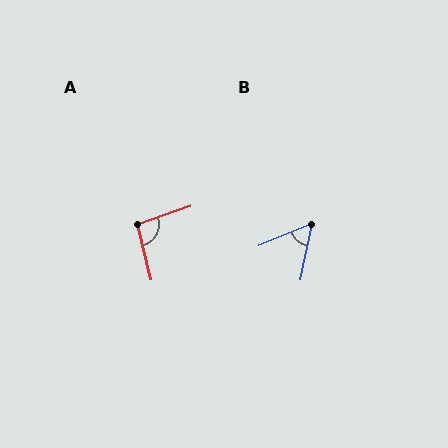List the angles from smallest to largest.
B (56°), A (96°).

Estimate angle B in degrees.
Approximately 56 degrees.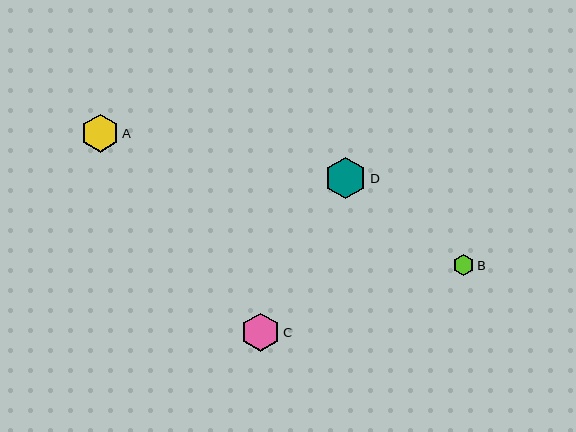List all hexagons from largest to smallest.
From largest to smallest: D, C, A, B.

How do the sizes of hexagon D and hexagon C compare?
Hexagon D and hexagon C are approximately the same size.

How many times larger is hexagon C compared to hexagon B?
Hexagon C is approximately 1.8 times the size of hexagon B.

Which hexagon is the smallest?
Hexagon B is the smallest with a size of approximately 21 pixels.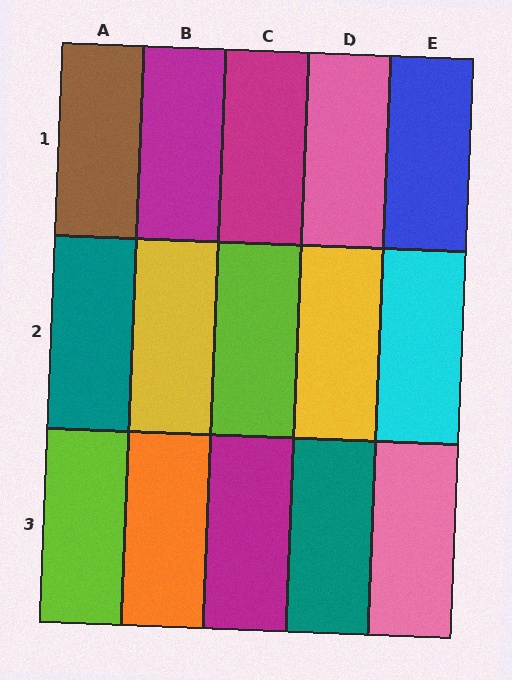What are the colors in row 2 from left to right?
Teal, yellow, lime, yellow, cyan.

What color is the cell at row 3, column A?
Lime.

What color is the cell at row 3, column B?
Orange.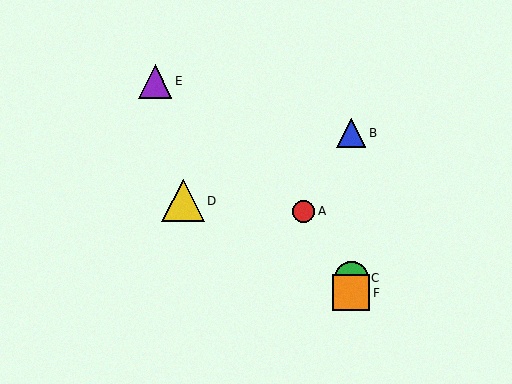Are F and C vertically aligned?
Yes, both are at x≈351.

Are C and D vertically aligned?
No, C is at x≈351 and D is at x≈183.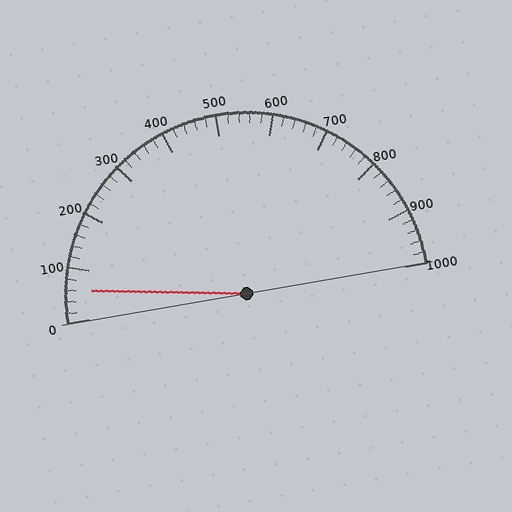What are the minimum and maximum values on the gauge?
The gauge ranges from 0 to 1000.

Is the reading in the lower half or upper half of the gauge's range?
The reading is in the lower half of the range (0 to 1000).